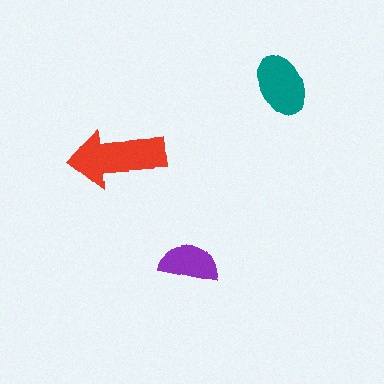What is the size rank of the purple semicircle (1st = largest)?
3rd.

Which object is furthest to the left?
The red arrow is leftmost.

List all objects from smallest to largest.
The purple semicircle, the teal ellipse, the red arrow.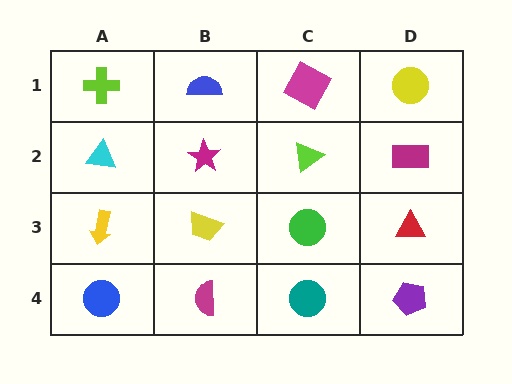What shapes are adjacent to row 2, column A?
A lime cross (row 1, column A), a yellow arrow (row 3, column A), a magenta star (row 2, column B).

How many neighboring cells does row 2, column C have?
4.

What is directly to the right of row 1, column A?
A blue semicircle.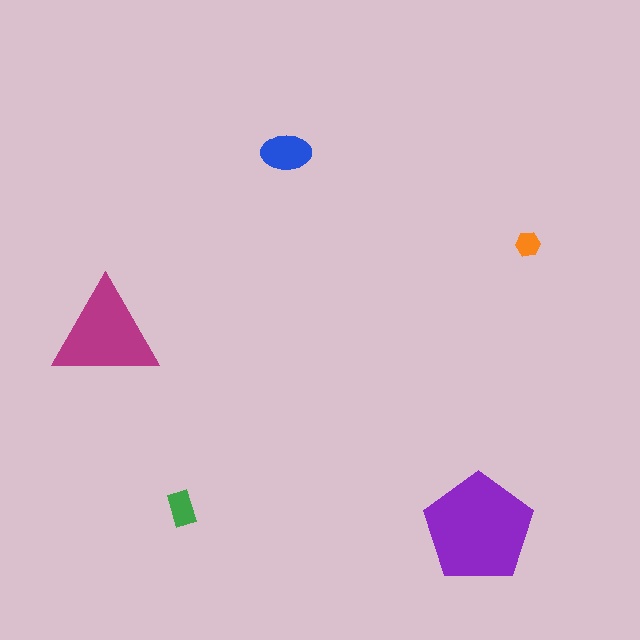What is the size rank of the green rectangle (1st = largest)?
4th.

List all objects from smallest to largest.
The orange hexagon, the green rectangle, the blue ellipse, the magenta triangle, the purple pentagon.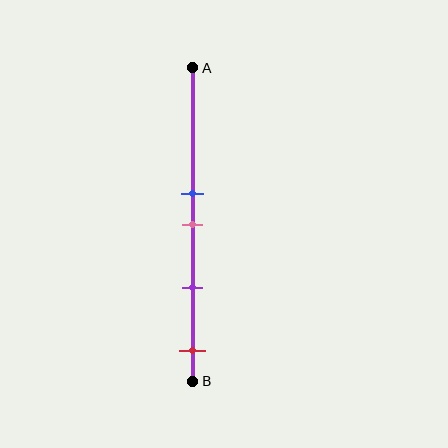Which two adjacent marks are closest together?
The blue and pink marks are the closest adjacent pair.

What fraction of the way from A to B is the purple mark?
The purple mark is approximately 70% (0.7) of the way from A to B.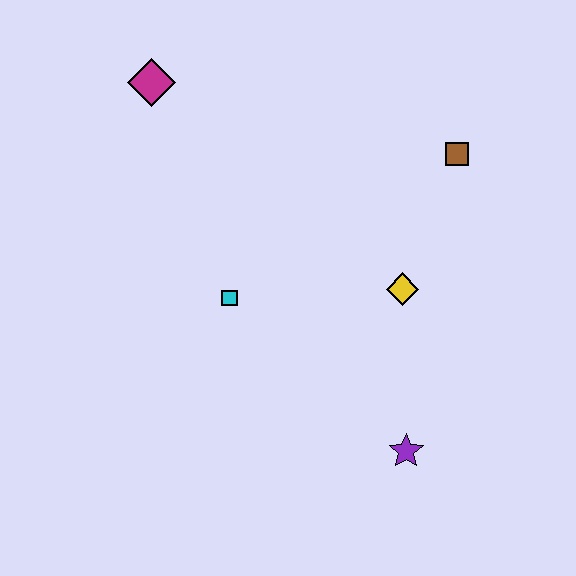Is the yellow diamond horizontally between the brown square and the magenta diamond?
Yes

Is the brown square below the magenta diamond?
Yes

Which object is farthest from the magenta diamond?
The purple star is farthest from the magenta diamond.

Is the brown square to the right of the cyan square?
Yes